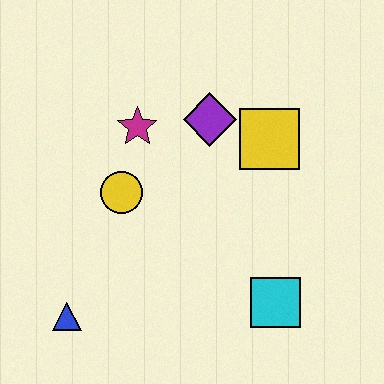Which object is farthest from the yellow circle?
The cyan square is farthest from the yellow circle.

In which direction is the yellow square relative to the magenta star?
The yellow square is to the right of the magenta star.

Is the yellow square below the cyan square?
No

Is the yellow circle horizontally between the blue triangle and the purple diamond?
Yes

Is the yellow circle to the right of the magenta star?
No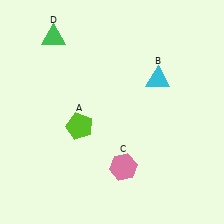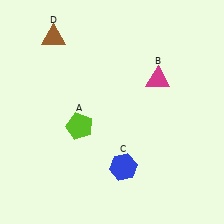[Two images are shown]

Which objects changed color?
B changed from cyan to magenta. C changed from pink to blue. D changed from green to brown.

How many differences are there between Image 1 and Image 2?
There are 3 differences between the two images.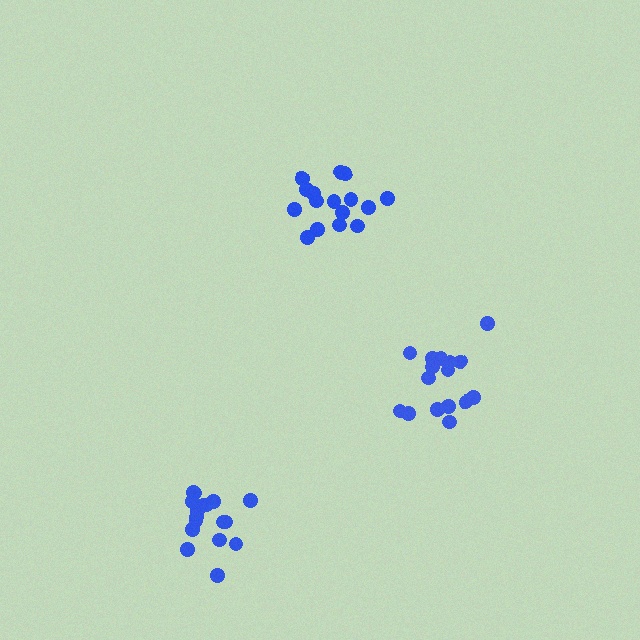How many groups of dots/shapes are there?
There are 3 groups.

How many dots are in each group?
Group 1: 16 dots, Group 2: 17 dots, Group 3: 16 dots (49 total).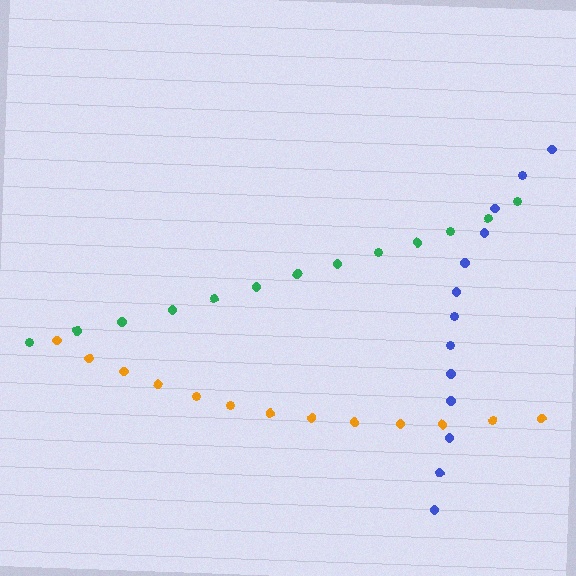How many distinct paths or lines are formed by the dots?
There are 3 distinct paths.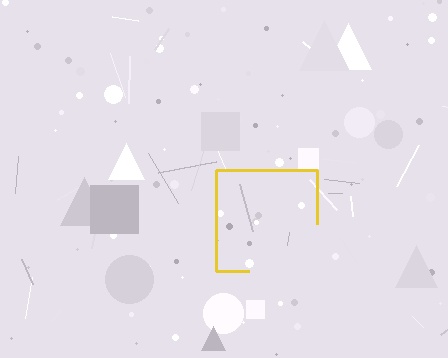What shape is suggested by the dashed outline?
The dashed outline suggests a square.